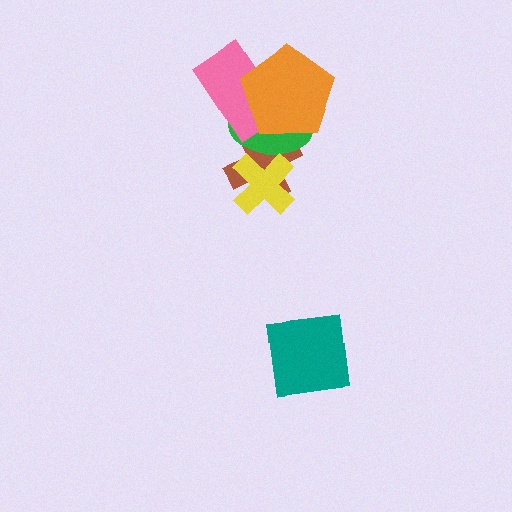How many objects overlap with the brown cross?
3 objects overlap with the brown cross.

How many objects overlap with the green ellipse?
4 objects overlap with the green ellipse.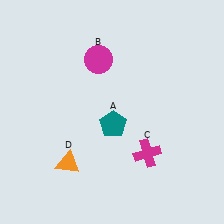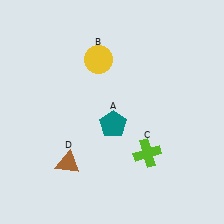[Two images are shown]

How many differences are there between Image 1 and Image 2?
There are 3 differences between the two images.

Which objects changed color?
B changed from magenta to yellow. C changed from magenta to lime. D changed from orange to brown.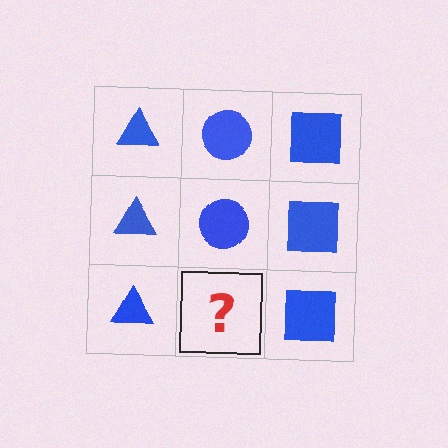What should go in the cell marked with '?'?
The missing cell should contain a blue circle.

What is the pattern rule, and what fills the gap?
The rule is that each column has a consistent shape. The gap should be filled with a blue circle.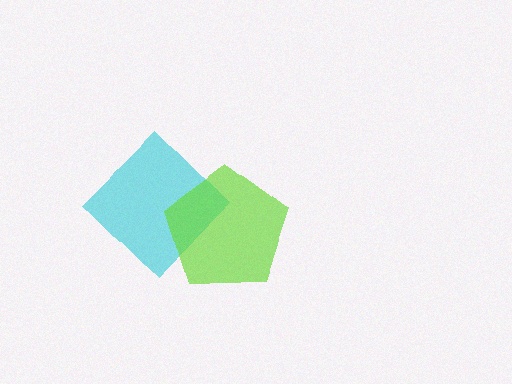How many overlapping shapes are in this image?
There are 2 overlapping shapes in the image.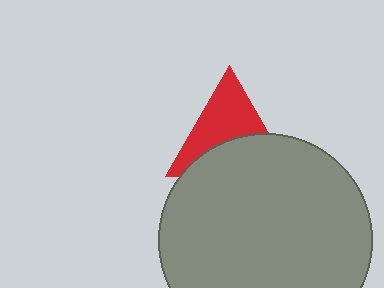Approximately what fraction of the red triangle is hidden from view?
Roughly 47% of the red triangle is hidden behind the gray circle.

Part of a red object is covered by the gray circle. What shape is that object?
It is a triangle.